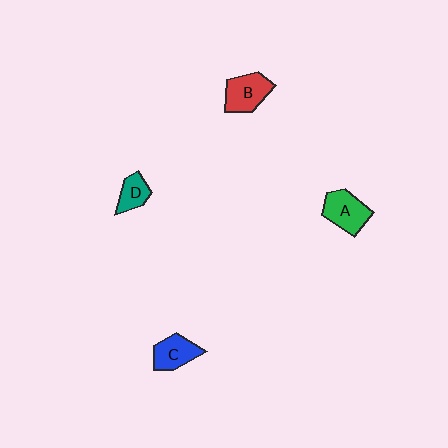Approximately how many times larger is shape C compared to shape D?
Approximately 1.4 times.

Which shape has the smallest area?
Shape D (teal).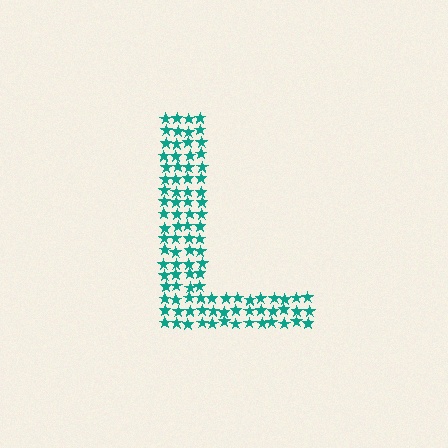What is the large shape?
The large shape is the letter L.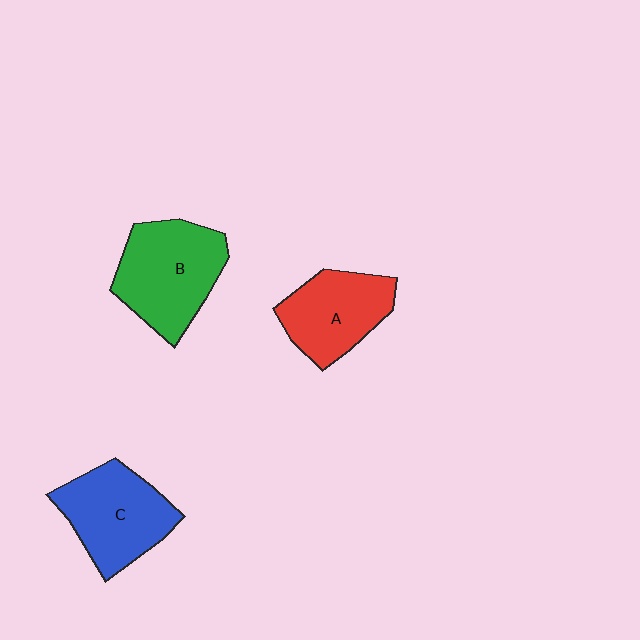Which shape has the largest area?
Shape B (green).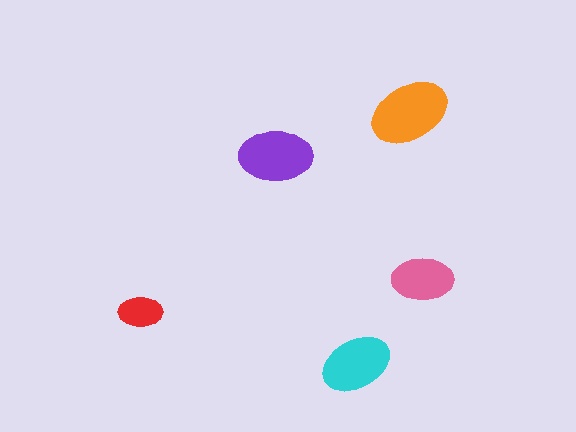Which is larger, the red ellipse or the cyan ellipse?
The cyan one.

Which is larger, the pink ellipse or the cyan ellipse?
The cyan one.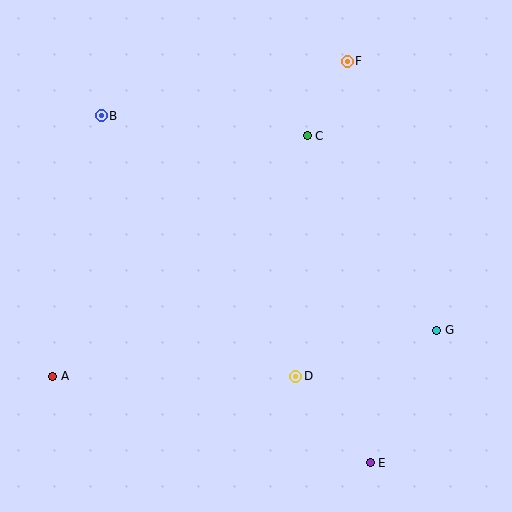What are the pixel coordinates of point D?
Point D is at (296, 376).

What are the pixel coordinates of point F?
Point F is at (347, 61).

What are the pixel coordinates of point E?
Point E is at (370, 463).